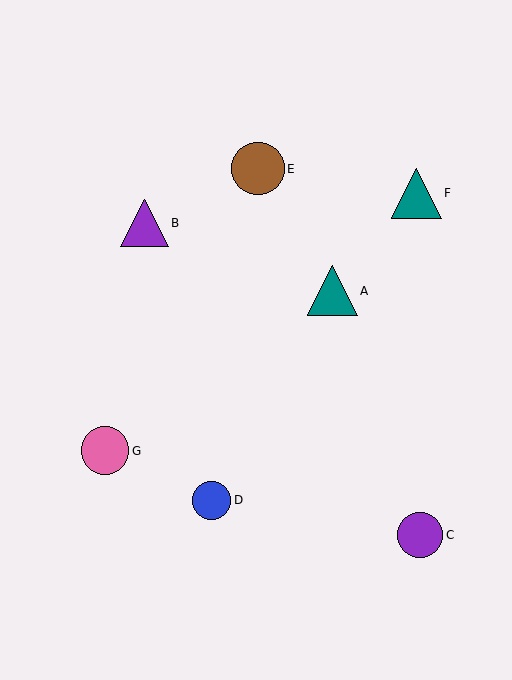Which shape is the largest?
The brown circle (labeled E) is the largest.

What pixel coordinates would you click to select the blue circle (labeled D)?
Click at (212, 500) to select the blue circle D.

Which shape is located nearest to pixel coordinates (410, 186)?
The teal triangle (labeled F) at (416, 193) is nearest to that location.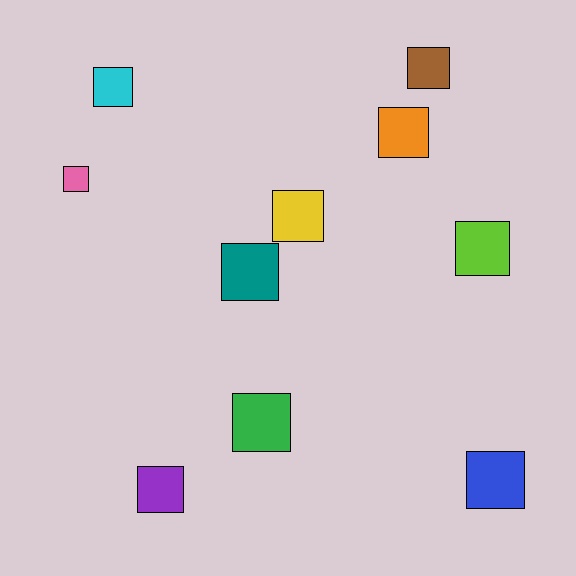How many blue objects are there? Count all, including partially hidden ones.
There is 1 blue object.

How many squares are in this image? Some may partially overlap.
There are 10 squares.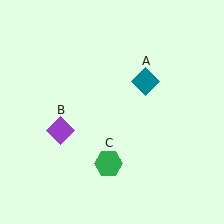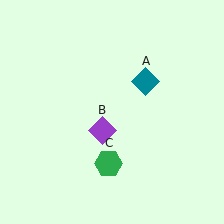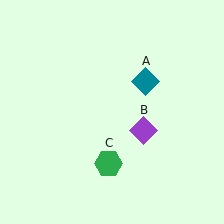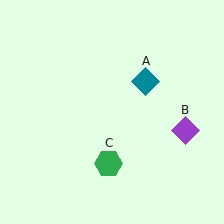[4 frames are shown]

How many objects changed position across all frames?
1 object changed position: purple diamond (object B).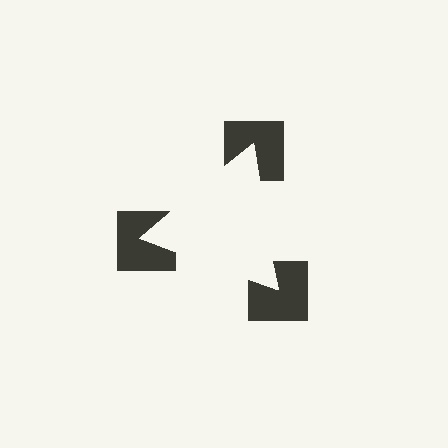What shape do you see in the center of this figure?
An illusory triangle — its edges are inferred from the aligned wedge cuts in the notched squares, not physically drawn.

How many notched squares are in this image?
There are 3 — one at each vertex of the illusory triangle.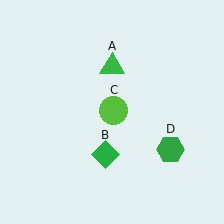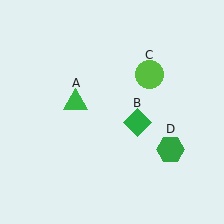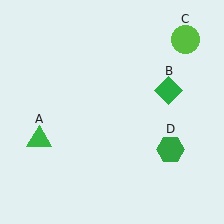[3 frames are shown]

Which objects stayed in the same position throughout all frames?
Green hexagon (object D) remained stationary.